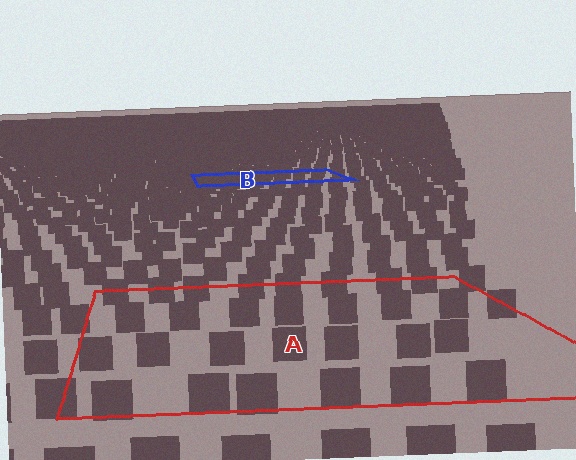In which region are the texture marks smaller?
The texture marks are smaller in region B, because it is farther away.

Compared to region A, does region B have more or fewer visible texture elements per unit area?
Region B has more texture elements per unit area — they are packed more densely because it is farther away.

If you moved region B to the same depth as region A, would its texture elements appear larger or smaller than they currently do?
They would appear larger. At a closer depth, the same texture elements are projected at a bigger on-screen size.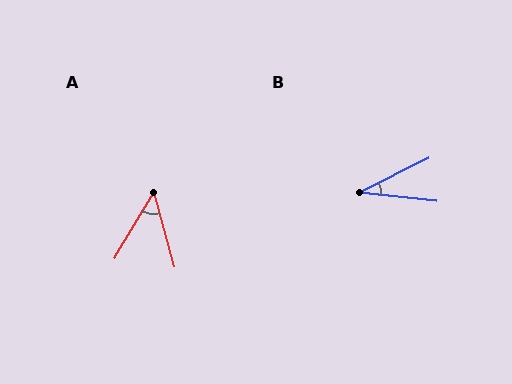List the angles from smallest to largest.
B (32°), A (46°).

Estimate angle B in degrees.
Approximately 32 degrees.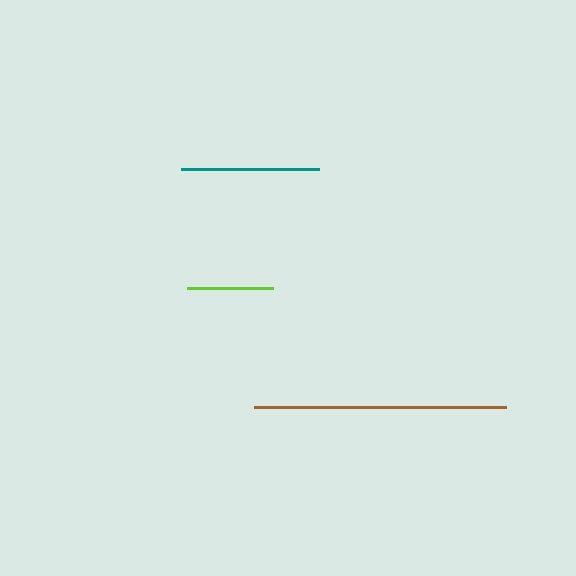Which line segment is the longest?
The brown line is the longest at approximately 253 pixels.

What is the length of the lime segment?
The lime segment is approximately 86 pixels long.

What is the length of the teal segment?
The teal segment is approximately 138 pixels long.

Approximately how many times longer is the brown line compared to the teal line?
The brown line is approximately 1.8 times the length of the teal line.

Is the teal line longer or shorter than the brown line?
The brown line is longer than the teal line.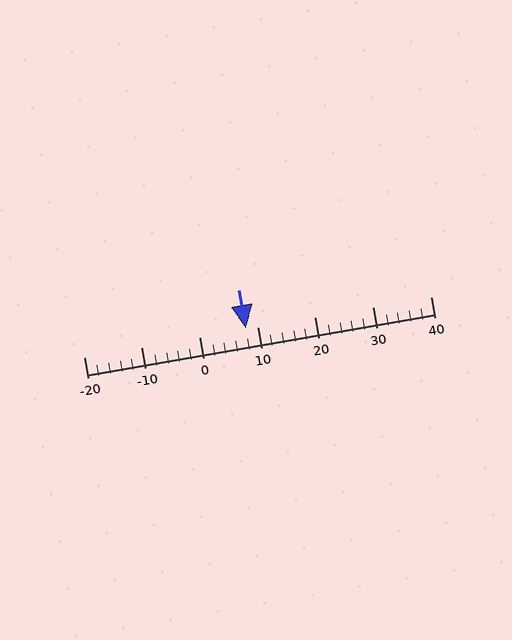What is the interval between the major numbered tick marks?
The major tick marks are spaced 10 units apart.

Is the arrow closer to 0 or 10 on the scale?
The arrow is closer to 10.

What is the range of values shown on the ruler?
The ruler shows values from -20 to 40.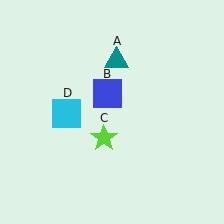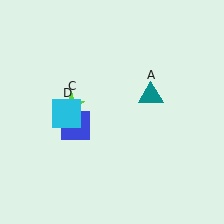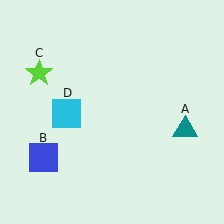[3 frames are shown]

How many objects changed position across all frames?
3 objects changed position: teal triangle (object A), blue square (object B), lime star (object C).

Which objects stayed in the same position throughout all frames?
Cyan square (object D) remained stationary.